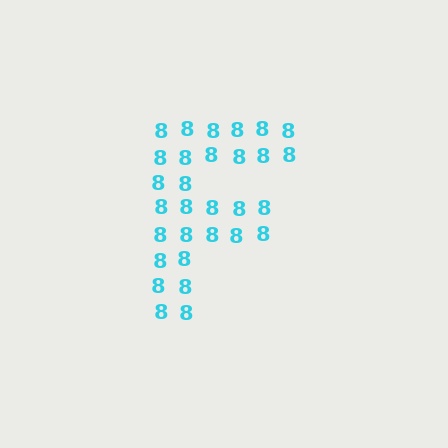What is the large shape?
The large shape is the letter F.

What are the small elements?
The small elements are digit 8's.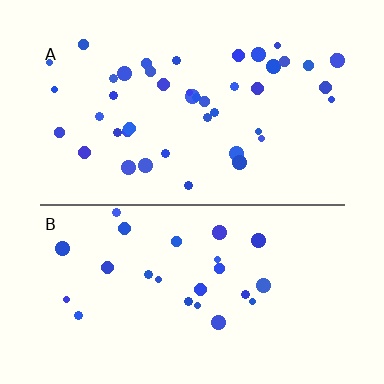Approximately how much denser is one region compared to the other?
Approximately 1.8× — region A over region B.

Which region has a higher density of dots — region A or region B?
A (the top).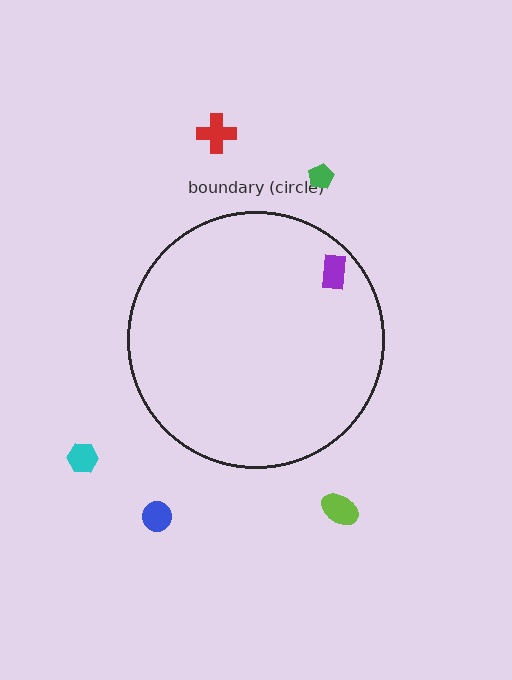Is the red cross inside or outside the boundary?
Outside.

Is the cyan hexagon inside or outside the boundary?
Outside.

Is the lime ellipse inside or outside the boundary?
Outside.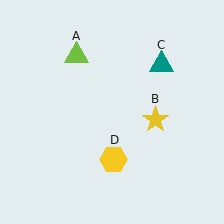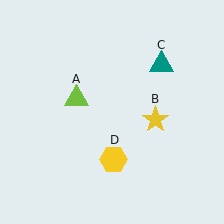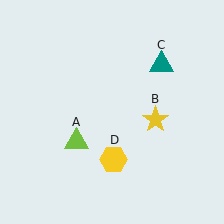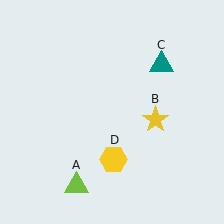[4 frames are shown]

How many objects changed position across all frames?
1 object changed position: lime triangle (object A).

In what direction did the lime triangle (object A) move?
The lime triangle (object A) moved down.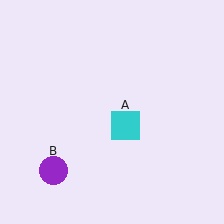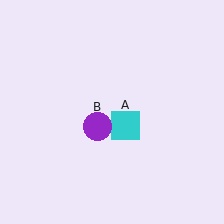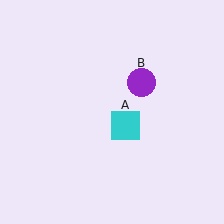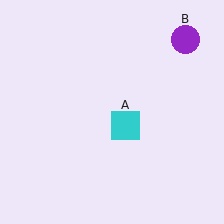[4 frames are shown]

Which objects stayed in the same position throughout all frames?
Cyan square (object A) remained stationary.